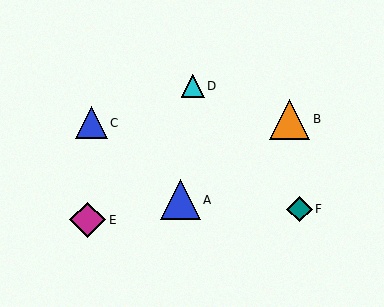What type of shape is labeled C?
Shape C is a blue triangle.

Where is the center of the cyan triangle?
The center of the cyan triangle is at (193, 86).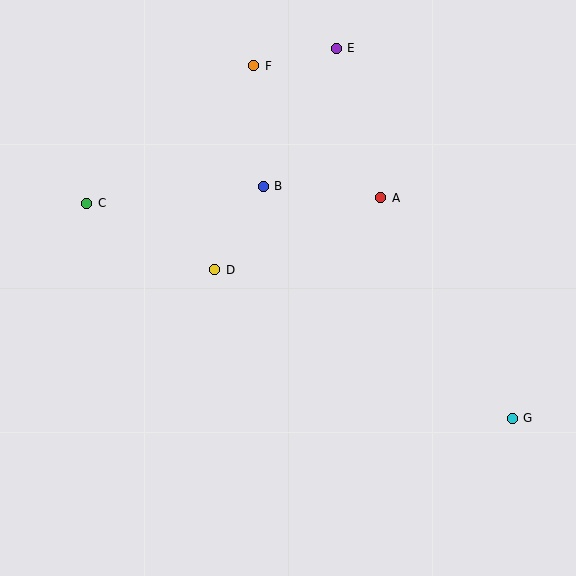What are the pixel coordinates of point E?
Point E is at (336, 48).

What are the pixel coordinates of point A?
Point A is at (380, 198).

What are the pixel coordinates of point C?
Point C is at (87, 203).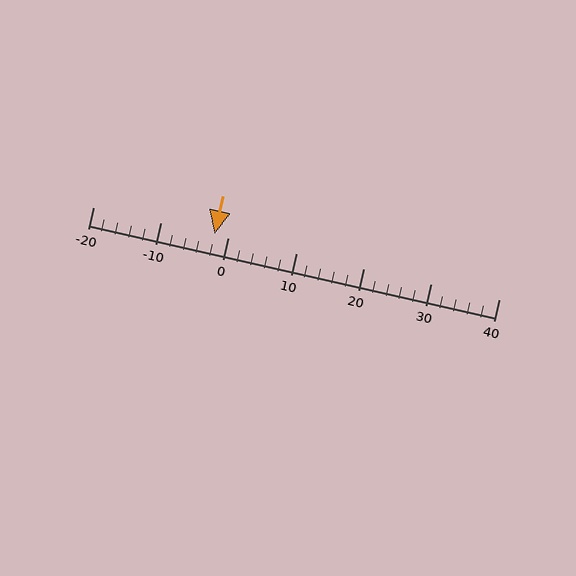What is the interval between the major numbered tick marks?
The major tick marks are spaced 10 units apart.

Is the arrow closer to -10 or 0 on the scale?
The arrow is closer to 0.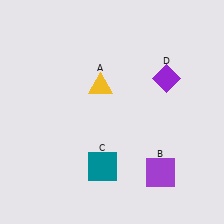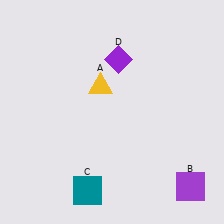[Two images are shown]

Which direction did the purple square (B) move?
The purple square (B) moved right.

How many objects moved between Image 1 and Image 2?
3 objects moved between the two images.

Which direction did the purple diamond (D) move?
The purple diamond (D) moved left.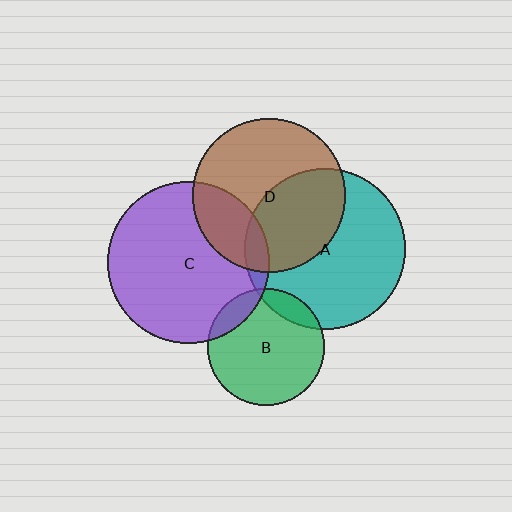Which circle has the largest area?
Circle C (purple).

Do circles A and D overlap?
Yes.